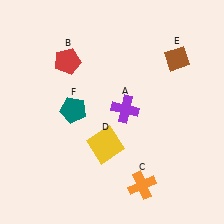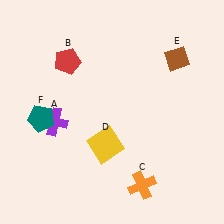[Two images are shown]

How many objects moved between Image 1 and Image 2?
2 objects moved between the two images.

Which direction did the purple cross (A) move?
The purple cross (A) moved left.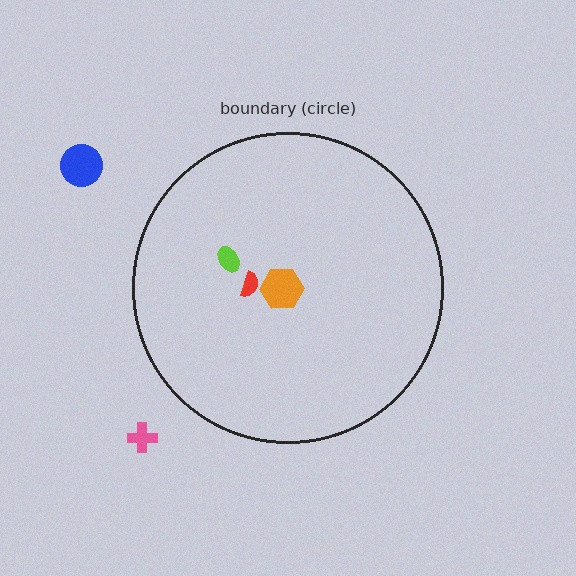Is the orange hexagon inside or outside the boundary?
Inside.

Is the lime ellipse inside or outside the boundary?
Inside.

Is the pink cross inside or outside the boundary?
Outside.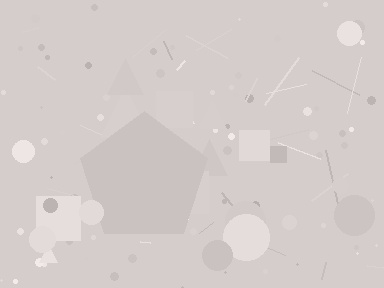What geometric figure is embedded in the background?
A pentagon is embedded in the background.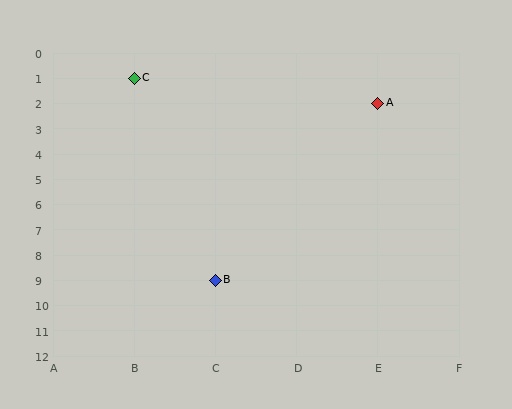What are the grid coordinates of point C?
Point C is at grid coordinates (B, 1).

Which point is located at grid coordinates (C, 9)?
Point B is at (C, 9).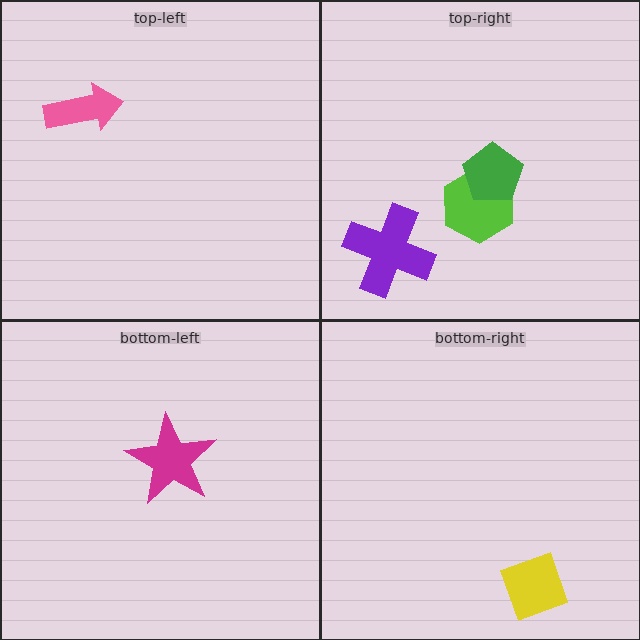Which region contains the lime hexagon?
The top-right region.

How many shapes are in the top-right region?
3.